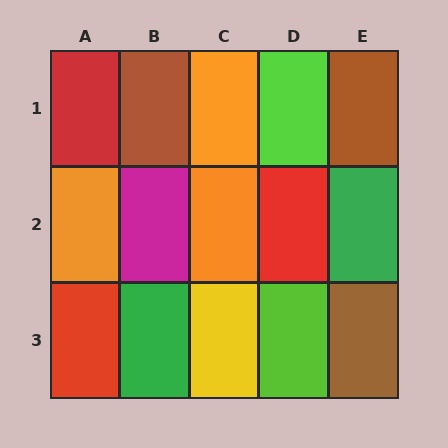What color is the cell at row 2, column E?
Green.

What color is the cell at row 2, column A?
Orange.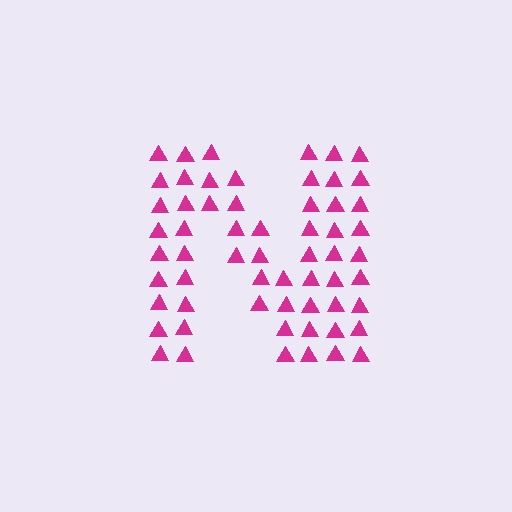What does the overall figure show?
The overall figure shows the letter N.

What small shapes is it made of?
It is made of small triangles.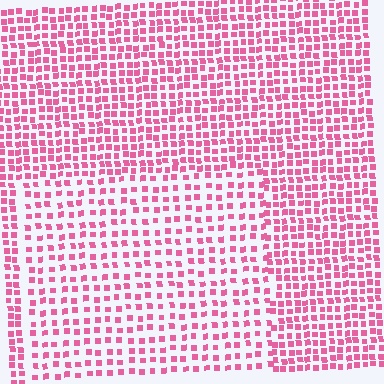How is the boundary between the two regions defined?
The boundary is defined by a change in element density (approximately 1.7x ratio). All elements are the same color, size, and shape.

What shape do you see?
I see a rectangle.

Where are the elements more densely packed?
The elements are more densely packed outside the rectangle boundary.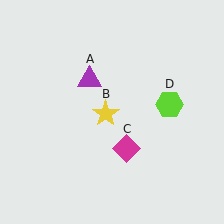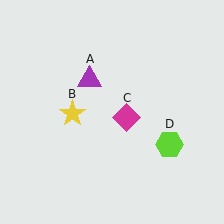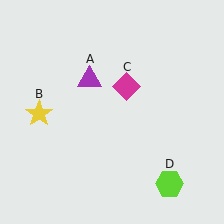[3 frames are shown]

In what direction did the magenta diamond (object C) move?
The magenta diamond (object C) moved up.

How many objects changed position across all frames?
3 objects changed position: yellow star (object B), magenta diamond (object C), lime hexagon (object D).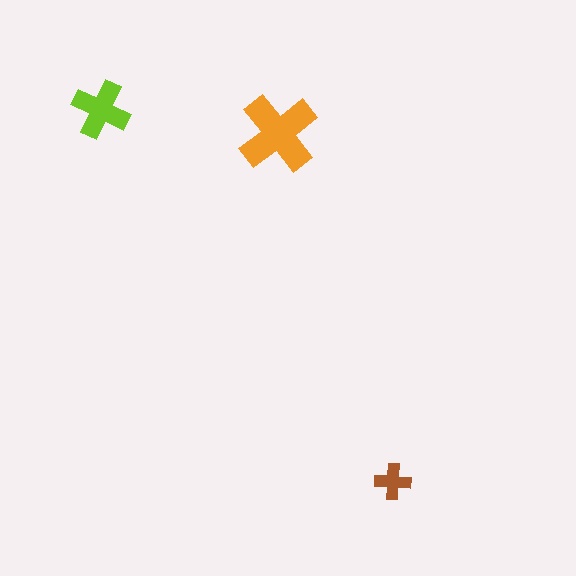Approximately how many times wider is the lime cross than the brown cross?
About 1.5 times wider.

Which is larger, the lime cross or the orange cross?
The orange one.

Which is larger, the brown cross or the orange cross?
The orange one.